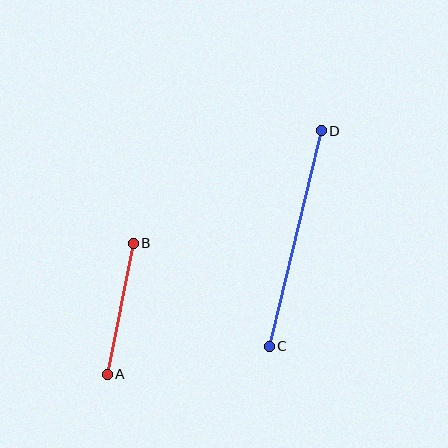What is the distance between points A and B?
The distance is approximately 134 pixels.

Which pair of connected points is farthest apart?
Points C and D are farthest apart.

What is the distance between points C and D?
The distance is approximately 222 pixels.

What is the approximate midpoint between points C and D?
The midpoint is at approximately (295, 239) pixels.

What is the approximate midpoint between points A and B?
The midpoint is at approximately (120, 309) pixels.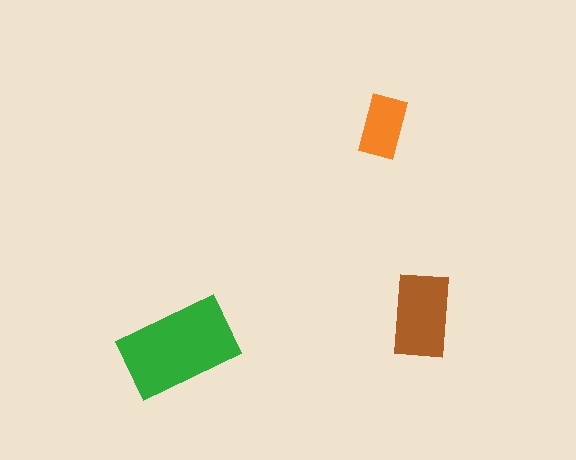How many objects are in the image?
There are 3 objects in the image.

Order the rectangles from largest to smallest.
the green one, the brown one, the orange one.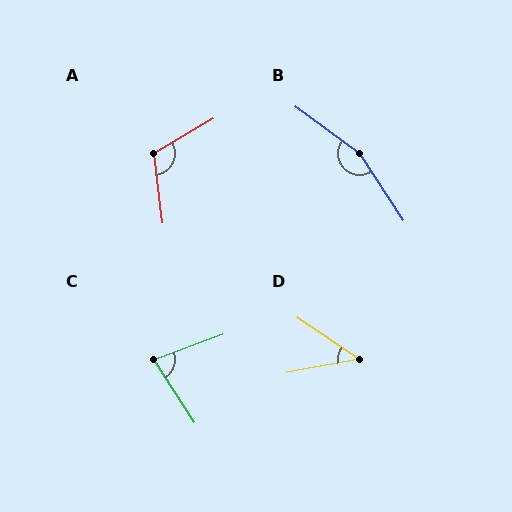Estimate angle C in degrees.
Approximately 78 degrees.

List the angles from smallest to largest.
D (44°), C (78°), A (114°), B (159°).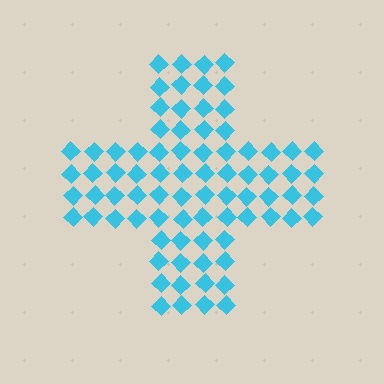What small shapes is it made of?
It is made of small diamonds.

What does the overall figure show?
The overall figure shows a cross.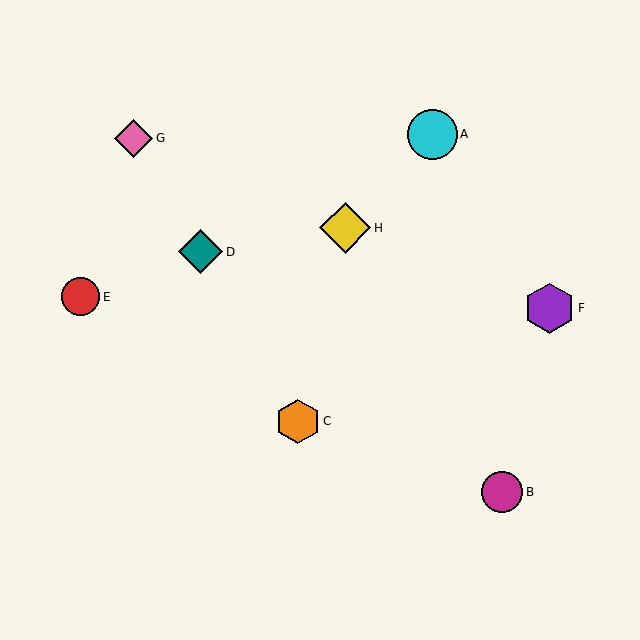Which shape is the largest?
The yellow diamond (labeled H) is the largest.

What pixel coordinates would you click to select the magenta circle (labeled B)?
Click at (502, 492) to select the magenta circle B.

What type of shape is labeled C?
Shape C is an orange hexagon.